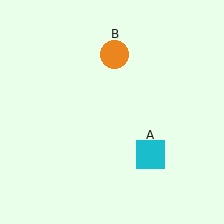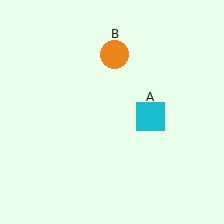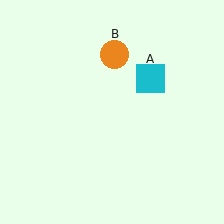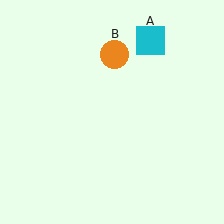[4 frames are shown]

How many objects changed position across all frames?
1 object changed position: cyan square (object A).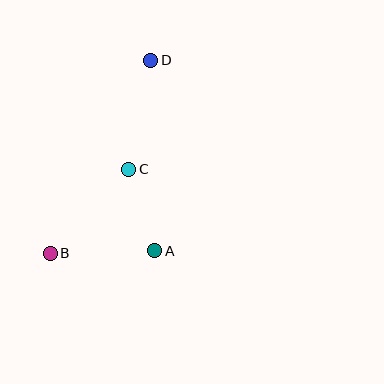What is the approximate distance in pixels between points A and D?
The distance between A and D is approximately 190 pixels.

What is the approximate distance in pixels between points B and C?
The distance between B and C is approximately 115 pixels.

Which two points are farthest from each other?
Points B and D are farthest from each other.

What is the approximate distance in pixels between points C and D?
The distance between C and D is approximately 111 pixels.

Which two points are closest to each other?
Points A and C are closest to each other.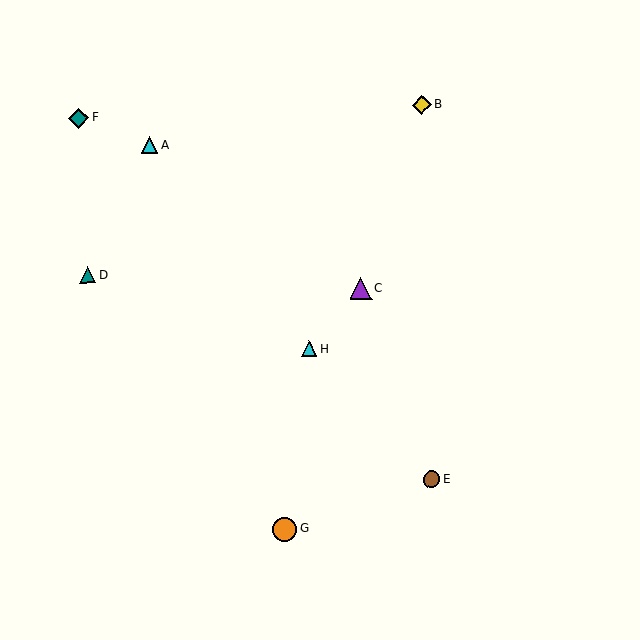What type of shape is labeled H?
Shape H is a cyan triangle.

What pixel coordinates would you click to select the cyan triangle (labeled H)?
Click at (309, 349) to select the cyan triangle H.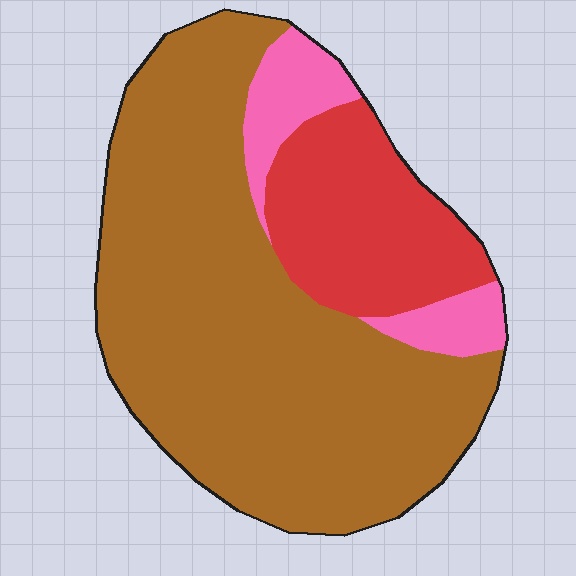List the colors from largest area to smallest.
From largest to smallest: brown, red, pink.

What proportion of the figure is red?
Red covers 21% of the figure.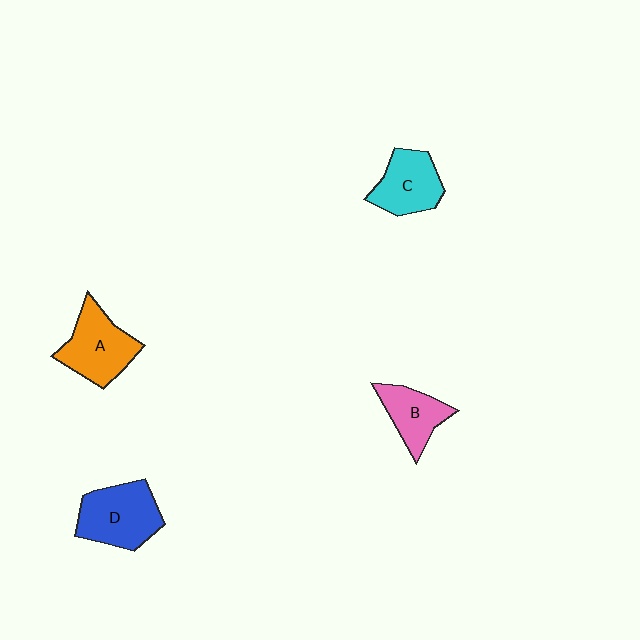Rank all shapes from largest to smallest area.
From largest to smallest: D (blue), A (orange), C (cyan), B (pink).